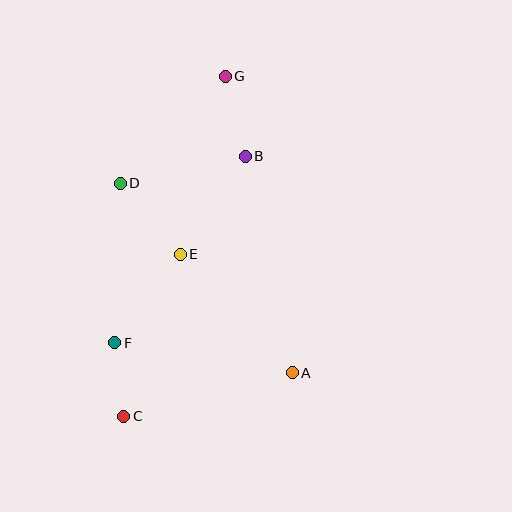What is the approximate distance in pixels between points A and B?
The distance between A and B is approximately 222 pixels.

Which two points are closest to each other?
Points C and F are closest to each other.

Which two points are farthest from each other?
Points C and G are farthest from each other.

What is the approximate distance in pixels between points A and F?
The distance between A and F is approximately 180 pixels.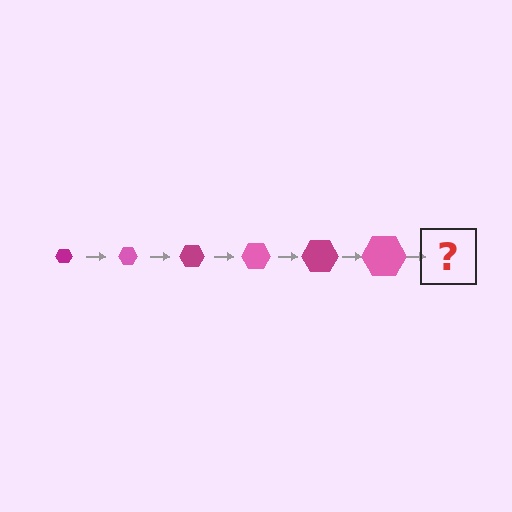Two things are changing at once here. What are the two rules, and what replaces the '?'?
The two rules are that the hexagon grows larger each step and the color cycles through magenta and pink. The '?' should be a magenta hexagon, larger than the previous one.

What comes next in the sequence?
The next element should be a magenta hexagon, larger than the previous one.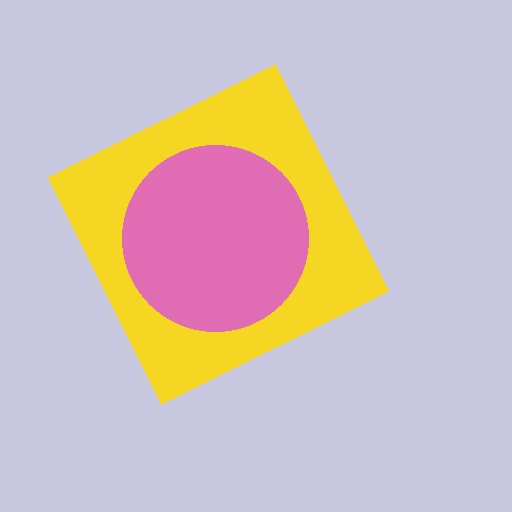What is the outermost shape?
The yellow diamond.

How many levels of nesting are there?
2.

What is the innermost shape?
The pink circle.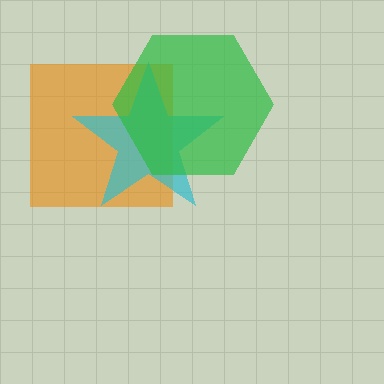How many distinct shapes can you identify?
There are 3 distinct shapes: an orange square, a cyan star, a green hexagon.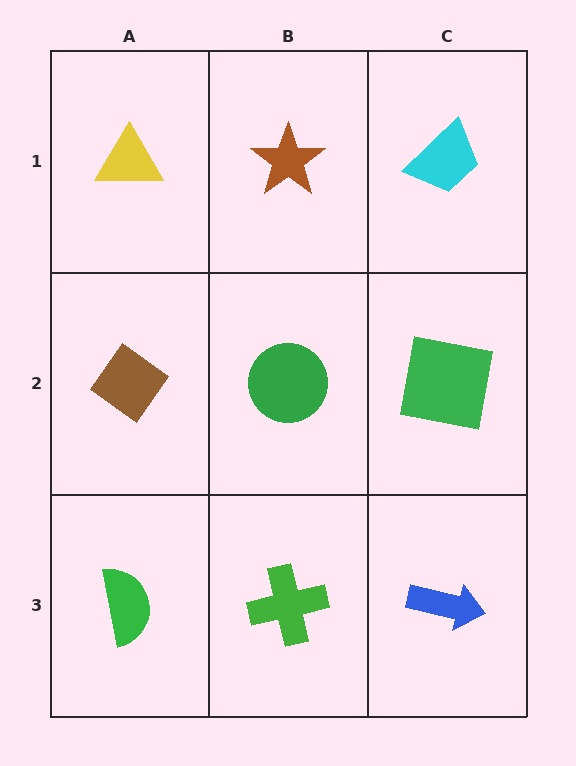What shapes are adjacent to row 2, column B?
A brown star (row 1, column B), a green cross (row 3, column B), a brown diamond (row 2, column A), a green square (row 2, column C).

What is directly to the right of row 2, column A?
A green circle.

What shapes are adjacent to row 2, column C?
A cyan trapezoid (row 1, column C), a blue arrow (row 3, column C), a green circle (row 2, column B).